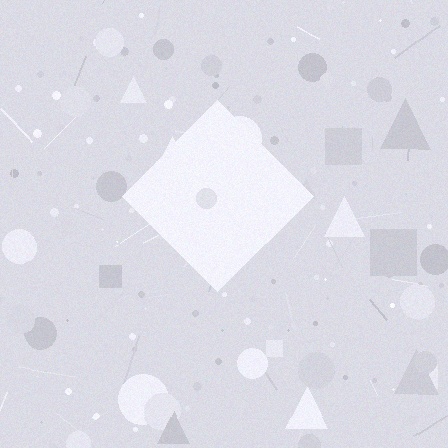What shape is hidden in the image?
A diamond is hidden in the image.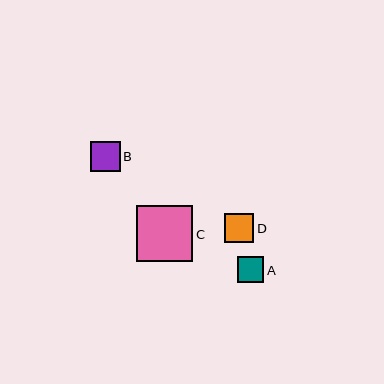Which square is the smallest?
Square A is the smallest with a size of approximately 26 pixels.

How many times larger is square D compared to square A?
Square D is approximately 1.1 times the size of square A.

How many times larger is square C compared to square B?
Square C is approximately 1.9 times the size of square B.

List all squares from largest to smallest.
From largest to smallest: C, B, D, A.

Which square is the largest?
Square C is the largest with a size of approximately 56 pixels.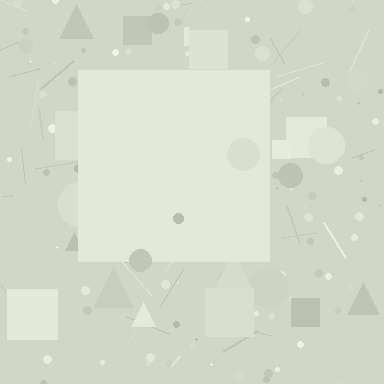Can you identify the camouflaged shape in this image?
The camouflaged shape is a square.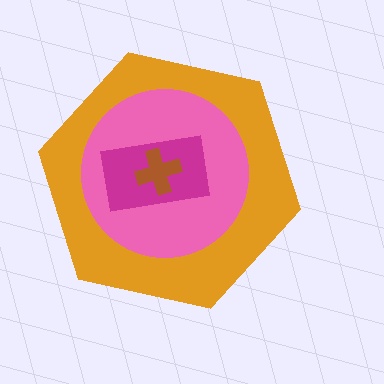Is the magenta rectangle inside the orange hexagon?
Yes.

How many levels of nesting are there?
4.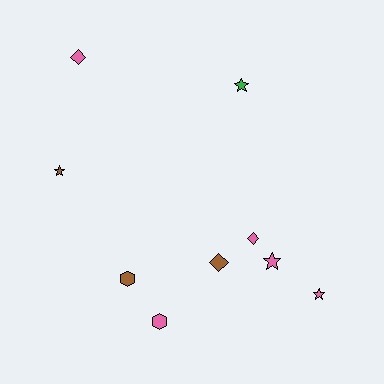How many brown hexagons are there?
There is 1 brown hexagon.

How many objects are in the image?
There are 9 objects.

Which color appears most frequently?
Pink, with 5 objects.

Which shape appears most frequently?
Star, with 4 objects.